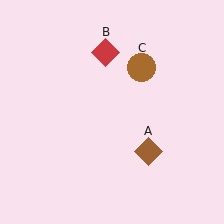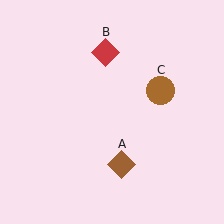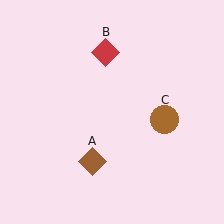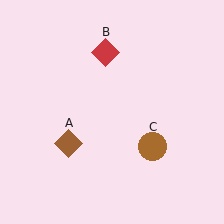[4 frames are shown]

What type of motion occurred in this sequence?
The brown diamond (object A), brown circle (object C) rotated clockwise around the center of the scene.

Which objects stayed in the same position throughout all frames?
Red diamond (object B) remained stationary.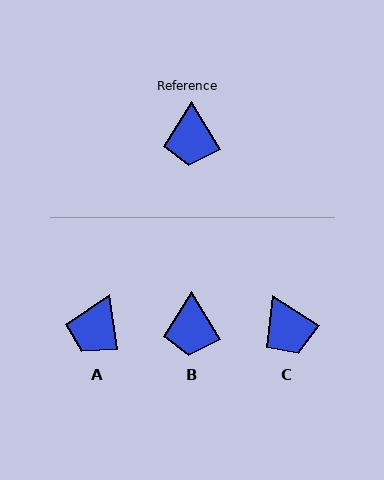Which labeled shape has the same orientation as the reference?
B.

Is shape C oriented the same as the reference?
No, it is off by about 26 degrees.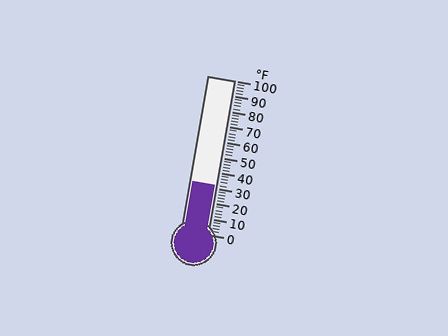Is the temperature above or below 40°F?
The temperature is below 40°F.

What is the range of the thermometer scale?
The thermometer scale ranges from 0°F to 100°F.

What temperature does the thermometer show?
The thermometer shows approximately 32°F.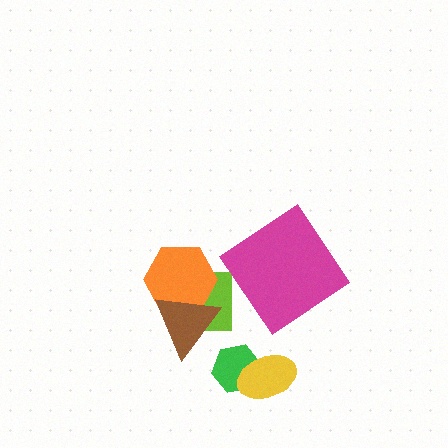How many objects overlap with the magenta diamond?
0 objects overlap with the magenta diamond.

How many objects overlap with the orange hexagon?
2 objects overlap with the orange hexagon.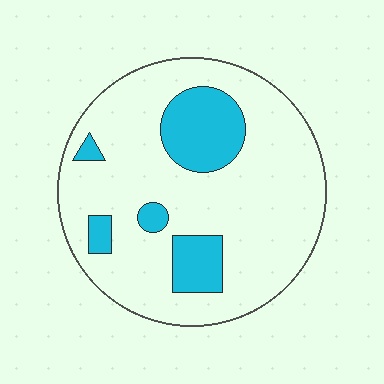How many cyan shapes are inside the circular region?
5.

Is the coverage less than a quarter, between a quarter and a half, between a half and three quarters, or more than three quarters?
Less than a quarter.